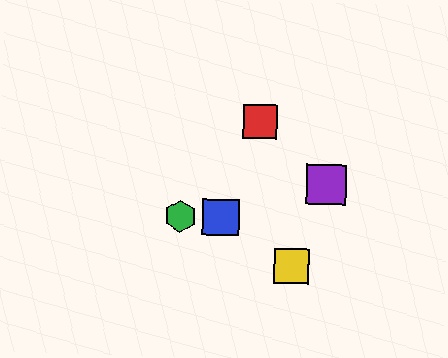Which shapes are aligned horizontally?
The blue square, the green hexagon are aligned horizontally.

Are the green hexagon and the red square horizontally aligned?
No, the green hexagon is at y≈216 and the red square is at y≈122.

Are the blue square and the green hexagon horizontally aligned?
Yes, both are at y≈217.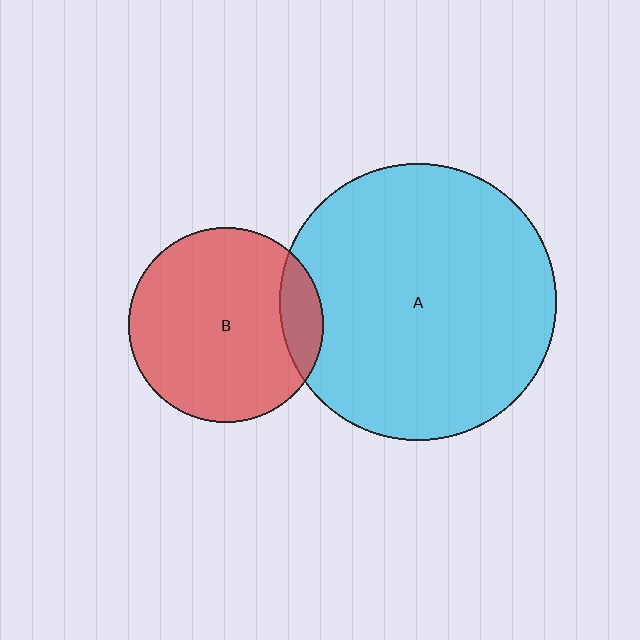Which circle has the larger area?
Circle A (cyan).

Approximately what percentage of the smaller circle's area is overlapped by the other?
Approximately 15%.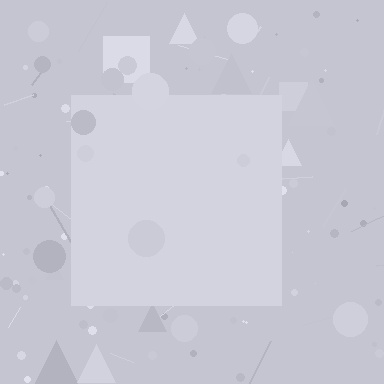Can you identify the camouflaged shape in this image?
The camouflaged shape is a square.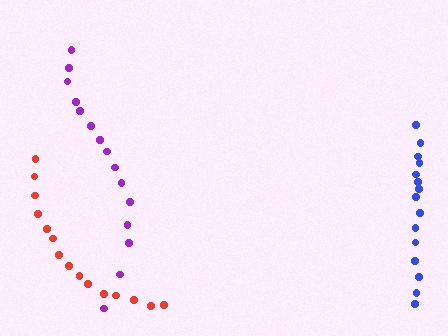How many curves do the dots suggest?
There are 3 distinct paths.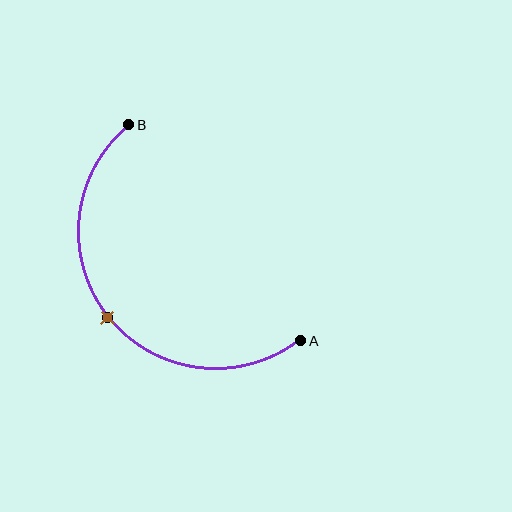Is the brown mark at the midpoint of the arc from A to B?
Yes. The brown mark lies on the arc at equal arc-length from both A and B — it is the arc midpoint.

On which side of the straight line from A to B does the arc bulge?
The arc bulges below and to the left of the straight line connecting A and B.